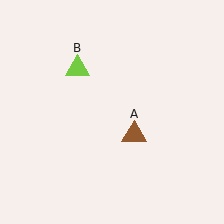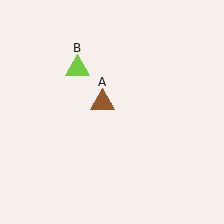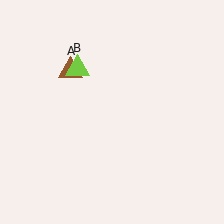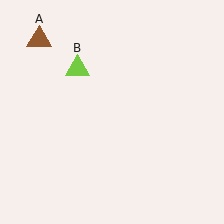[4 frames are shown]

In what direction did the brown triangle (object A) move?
The brown triangle (object A) moved up and to the left.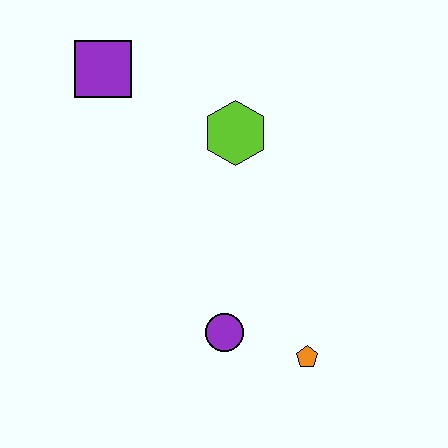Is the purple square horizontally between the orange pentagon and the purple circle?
No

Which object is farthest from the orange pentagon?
The purple square is farthest from the orange pentagon.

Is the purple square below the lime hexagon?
No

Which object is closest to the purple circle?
The orange pentagon is closest to the purple circle.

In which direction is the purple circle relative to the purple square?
The purple circle is below the purple square.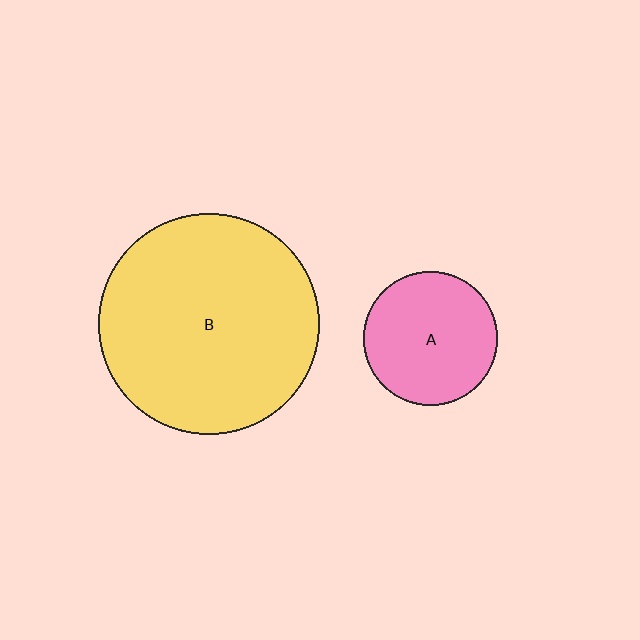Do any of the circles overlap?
No, none of the circles overlap.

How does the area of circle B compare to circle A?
Approximately 2.7 times.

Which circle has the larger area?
Circle B (yellow).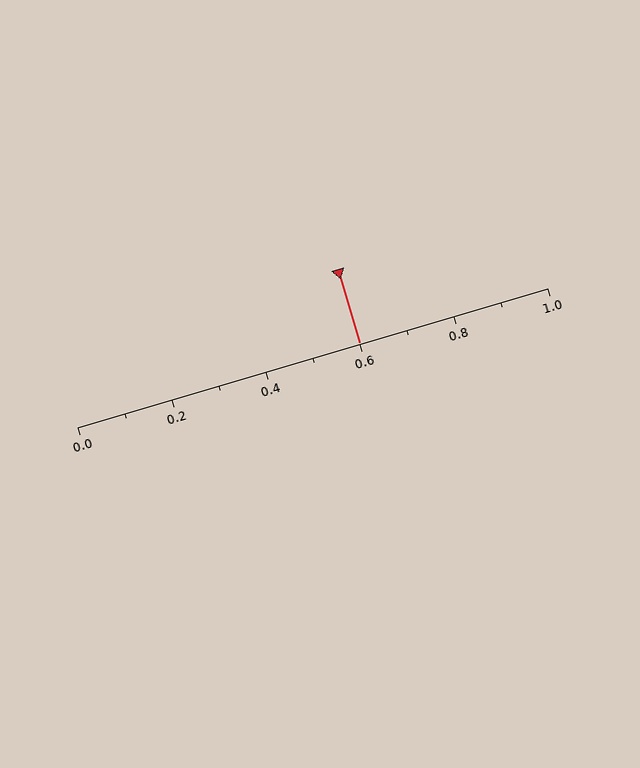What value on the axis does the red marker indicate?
The marker indicates approximately 0.6.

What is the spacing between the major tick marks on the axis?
The major ticks are spaced 0.2 apart.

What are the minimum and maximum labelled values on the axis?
The axis runs from 0.0 to 1.0.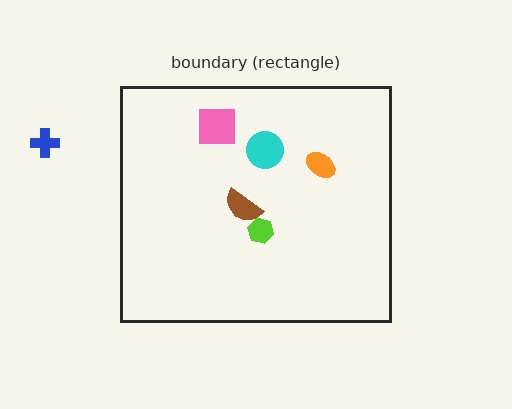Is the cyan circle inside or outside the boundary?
Inside.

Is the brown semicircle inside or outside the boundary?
Inside.